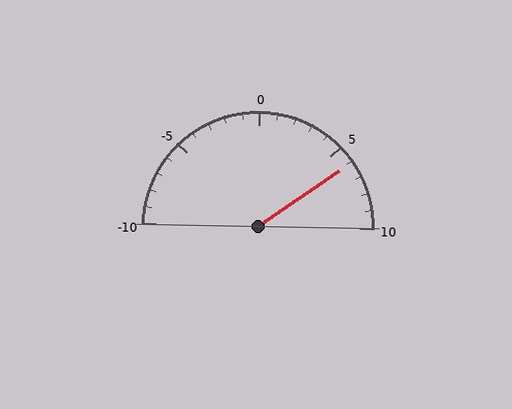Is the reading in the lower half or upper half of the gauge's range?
The reading is in the upper half of the range (-10 to 10).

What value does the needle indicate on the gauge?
The needle indicates approximately 6.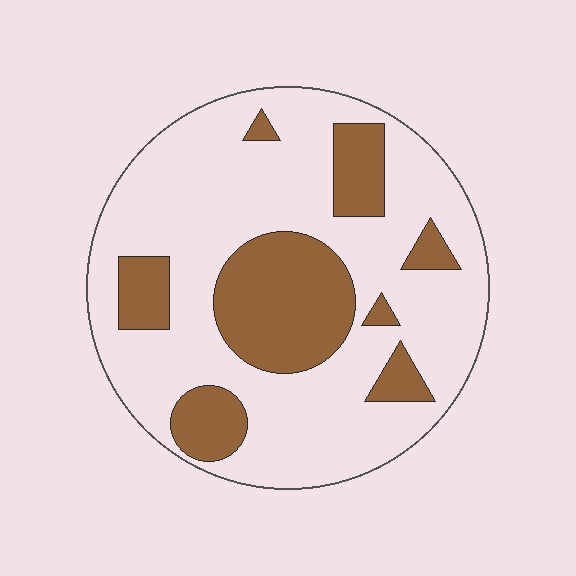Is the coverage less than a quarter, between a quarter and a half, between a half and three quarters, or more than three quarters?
Between a quarter and a half.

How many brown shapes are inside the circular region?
8.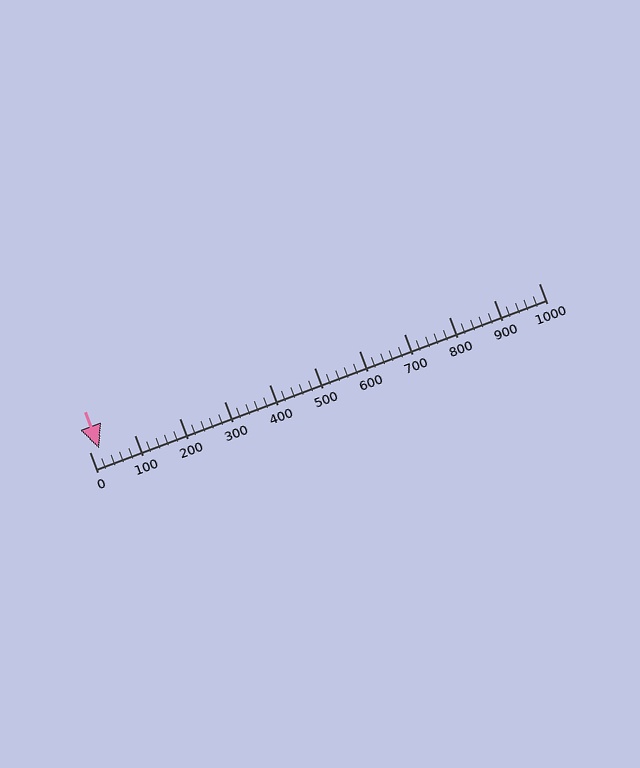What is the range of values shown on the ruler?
The ruler shows values from 0 to 1000.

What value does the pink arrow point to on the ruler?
The pink arrow points to approximately 21.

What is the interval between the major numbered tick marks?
The major tick marks are spaced 100 units apart.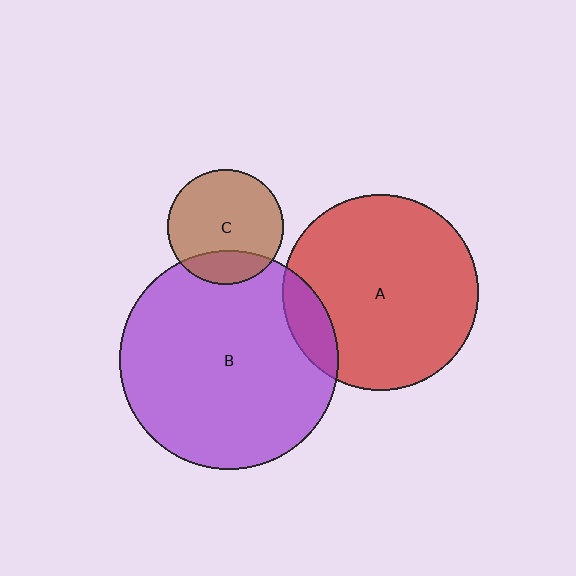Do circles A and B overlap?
Yes.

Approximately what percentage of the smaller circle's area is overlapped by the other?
Approximately 10%.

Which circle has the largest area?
Circle B (purple).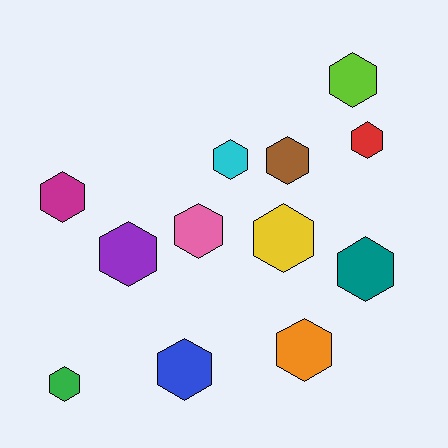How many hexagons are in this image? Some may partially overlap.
There are 12 hexagons.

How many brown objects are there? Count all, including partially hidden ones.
There is 1 brown object.